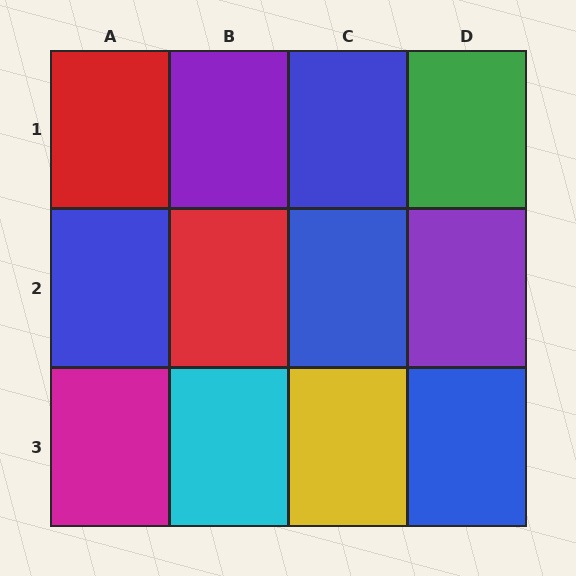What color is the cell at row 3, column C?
Yellow.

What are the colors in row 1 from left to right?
Red, purple, blue, green.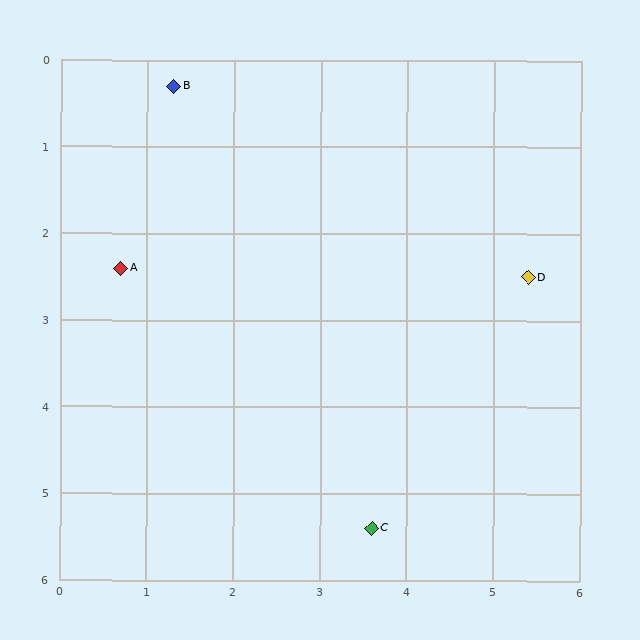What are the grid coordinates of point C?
Point C is at approximately (3.6, 5.4).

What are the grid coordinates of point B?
Point B is at approximately (1.3, 0.3).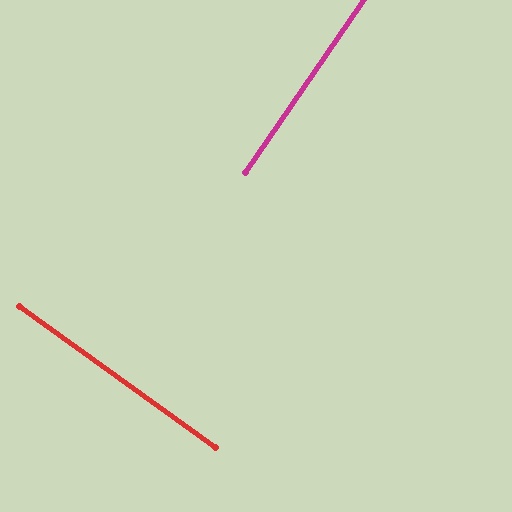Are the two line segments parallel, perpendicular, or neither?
Perpendicular — they meet at approximately 88°.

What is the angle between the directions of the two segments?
Approximately 88 degrees.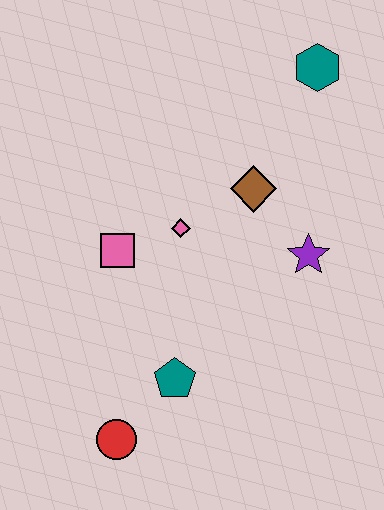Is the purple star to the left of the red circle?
No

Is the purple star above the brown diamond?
No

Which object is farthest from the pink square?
The teal hexagon is farthest from the pink square.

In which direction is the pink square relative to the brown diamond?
The pink square is to the left of the brown diamond.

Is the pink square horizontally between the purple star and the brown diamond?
No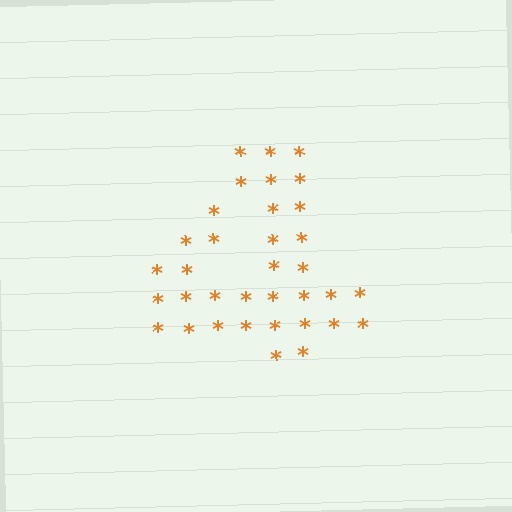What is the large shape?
The large shape is the digit 4.